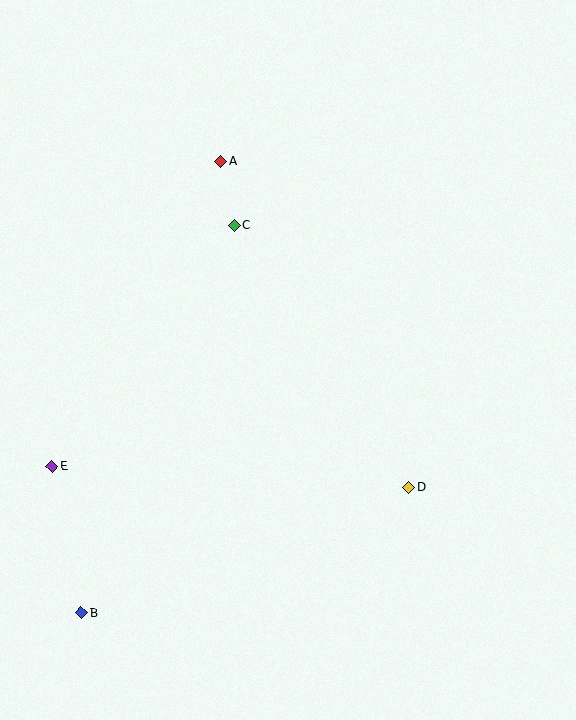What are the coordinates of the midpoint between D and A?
The midpoint between D and A is at (315, 324).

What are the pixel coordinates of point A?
Point A is at (221, 161).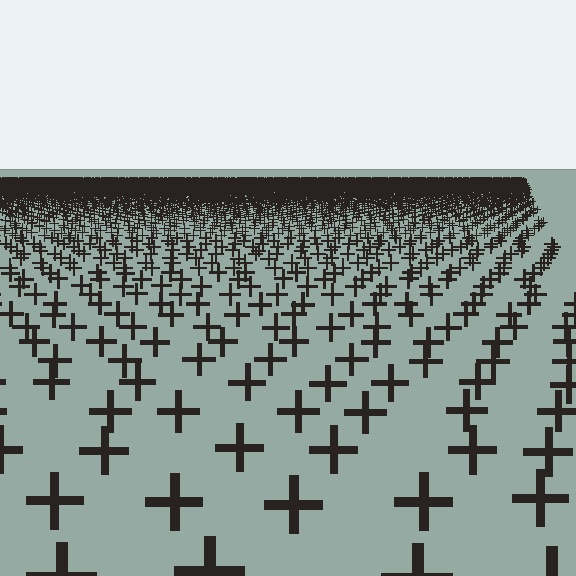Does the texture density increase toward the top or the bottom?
Density increases toward the top.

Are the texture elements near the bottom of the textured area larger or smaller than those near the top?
Larger. Near the bottom, elements are closer to the viewer and appear at a bigger on-screen size.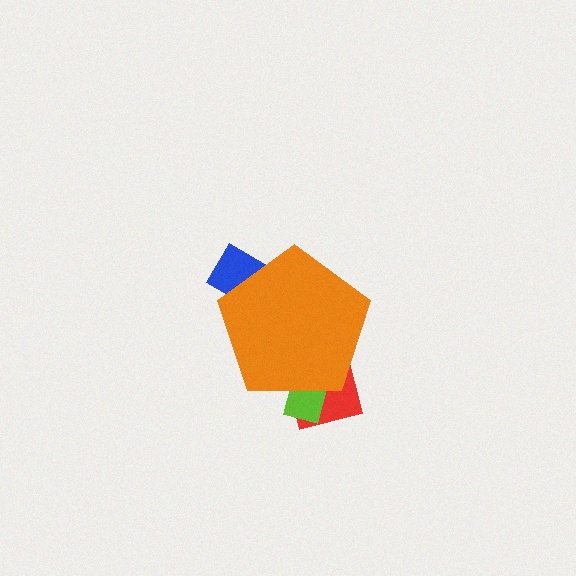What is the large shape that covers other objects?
An orange pentagon.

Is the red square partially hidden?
Yes, the red square is partially hidden behind the orange pentagon.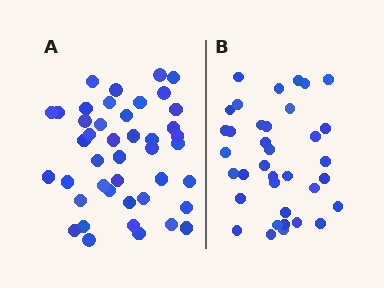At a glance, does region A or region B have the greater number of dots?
Region A (the left region) has more dots.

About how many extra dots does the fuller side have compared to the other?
Region A has roughly 8 or so more dots than region B.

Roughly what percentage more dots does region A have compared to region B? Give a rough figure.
About 20% more.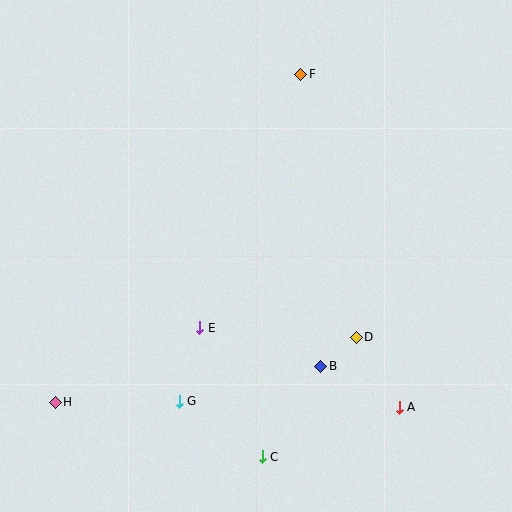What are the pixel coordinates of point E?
Point E is at (200, 328).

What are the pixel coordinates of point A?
Point A is at (399, 407).